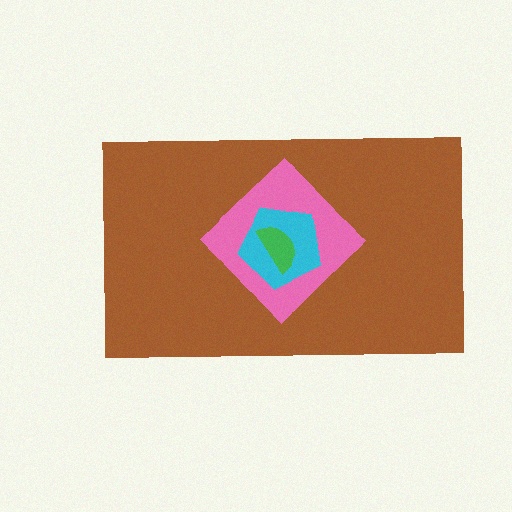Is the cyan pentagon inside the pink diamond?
Yes.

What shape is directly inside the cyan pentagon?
The green semicircle.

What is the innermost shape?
The green semicircle.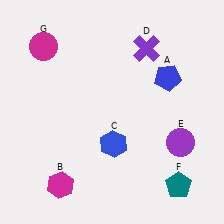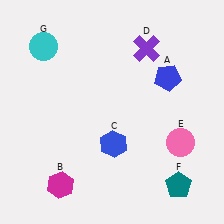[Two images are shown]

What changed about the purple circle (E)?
In Image 1, E is purple. In Image 2, it changed to pink.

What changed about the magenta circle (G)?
In Image 1, G is magenta. In Image 2, it changed to cyan.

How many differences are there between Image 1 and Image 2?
There are 2 differences between the two images.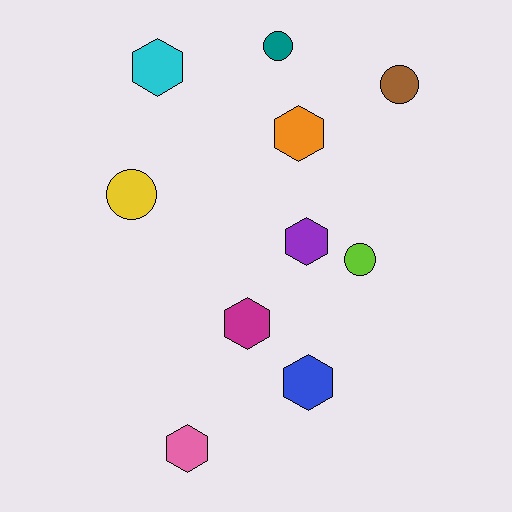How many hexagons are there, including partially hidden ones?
There are 6 hexagons.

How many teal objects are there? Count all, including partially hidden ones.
There is 1 teal object.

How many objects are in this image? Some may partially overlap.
There are 10 objects.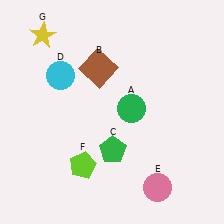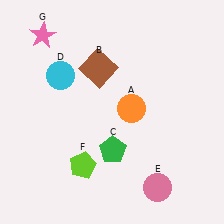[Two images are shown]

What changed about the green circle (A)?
In Image 1, A is green. In Image 2, it changed to orange.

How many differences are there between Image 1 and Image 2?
There are 2 differences between the two images.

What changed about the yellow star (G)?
In Image 1, G is yellow. In Image 2, it changed to pink.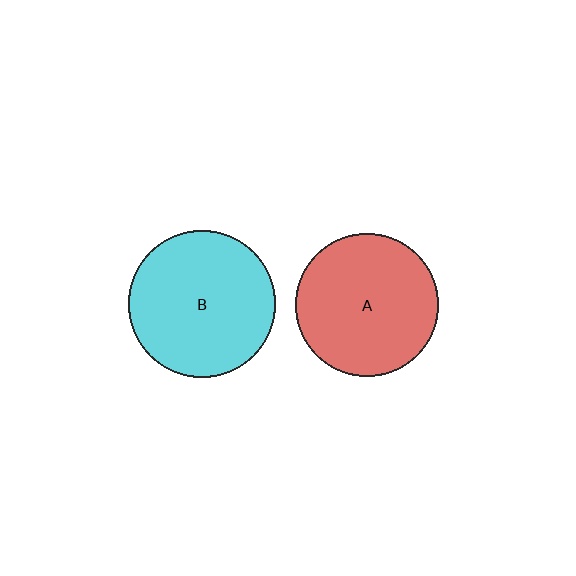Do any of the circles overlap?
No, none of the circles overlap.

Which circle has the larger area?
Circle B (cyan).